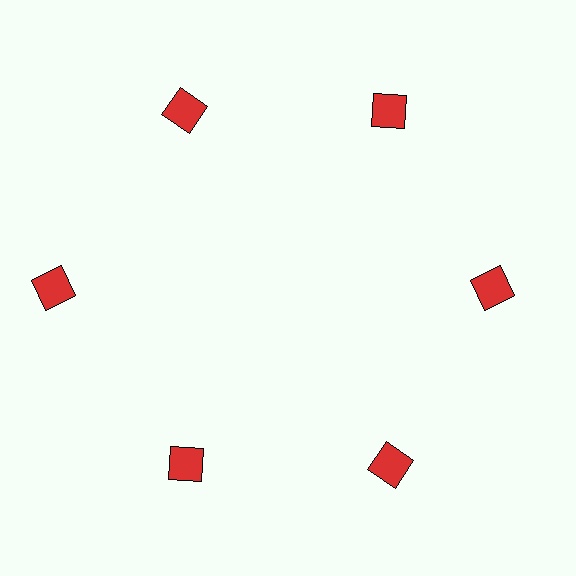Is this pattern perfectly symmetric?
No. The 6 red diamonds are arranged in a ring, but one element near the 9 o'clock position is pushed outward from the center, breaking the 6-fold rotational symmetry.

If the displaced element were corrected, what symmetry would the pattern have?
It would have 6-fold rotational symmetry — the pattern would map onto itself every 60 degrees.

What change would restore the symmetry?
The symmetry would be restored by moving it inward, back onto the ring so that all 6 diamonds sit at equal angles and equal distance from the center.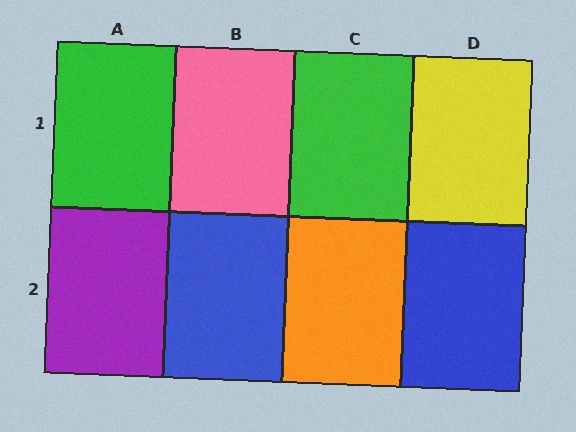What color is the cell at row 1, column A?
Green.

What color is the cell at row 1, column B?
Pink.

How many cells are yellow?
1 cell is yellow.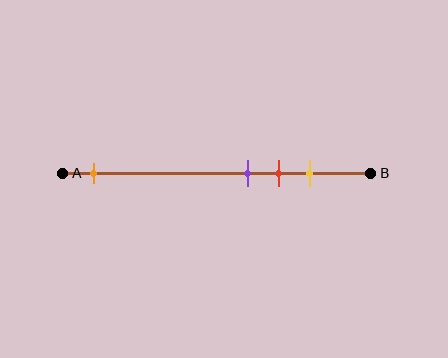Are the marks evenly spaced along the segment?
No, the marks are not evenly spaced.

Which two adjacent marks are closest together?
The purple and red marks are the closest adjacent pair.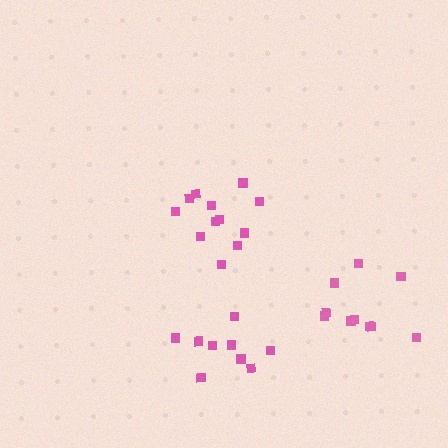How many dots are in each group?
Group 1: 10 dots, Group 2: 12 dots, Group 3: 9 dots (31 total).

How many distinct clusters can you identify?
There are 3 distinct clusters.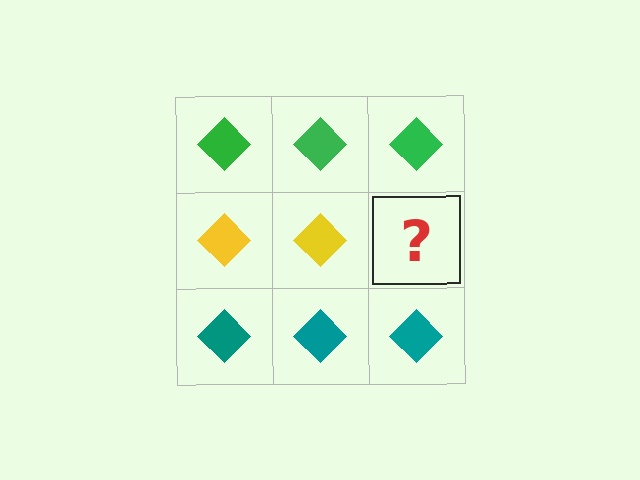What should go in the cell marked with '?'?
The missing cell should contain a yellow diamond.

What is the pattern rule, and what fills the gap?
The rule is that each row has a consistent color. The gap should be filled with a yellow diamond.